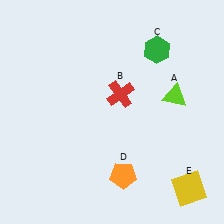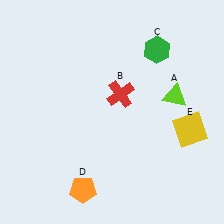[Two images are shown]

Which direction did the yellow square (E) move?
The yellow square (E) moved up.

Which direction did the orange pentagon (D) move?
The orange pentagon (D) moved left.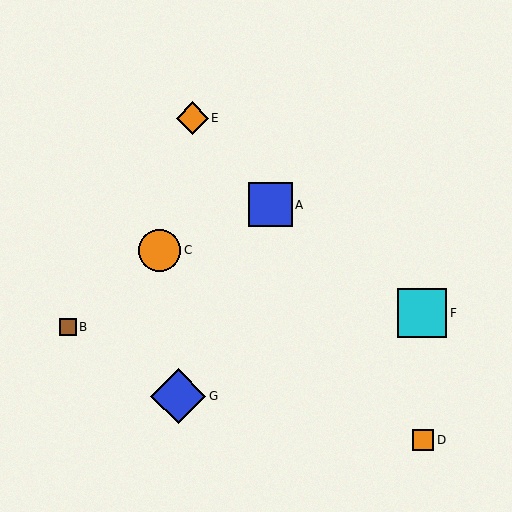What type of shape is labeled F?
Shape F is a cyan square.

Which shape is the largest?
The blue diamond (labeled G) is the largest.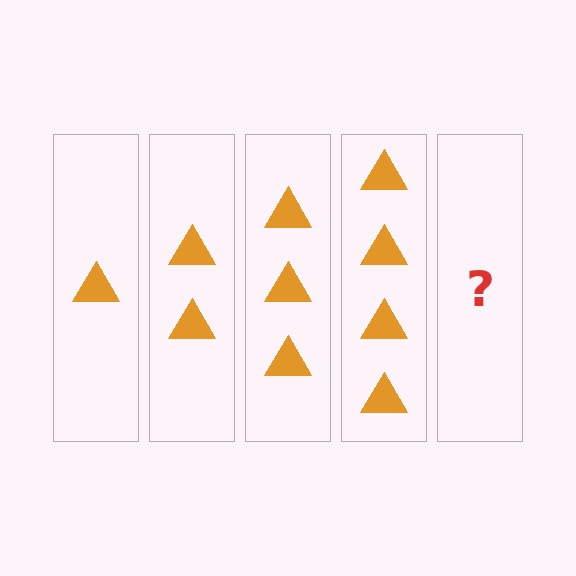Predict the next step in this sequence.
The next step is 5 triangles.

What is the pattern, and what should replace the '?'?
The pattern is that each step adds one more triangle. The '?' should be 5 triangles.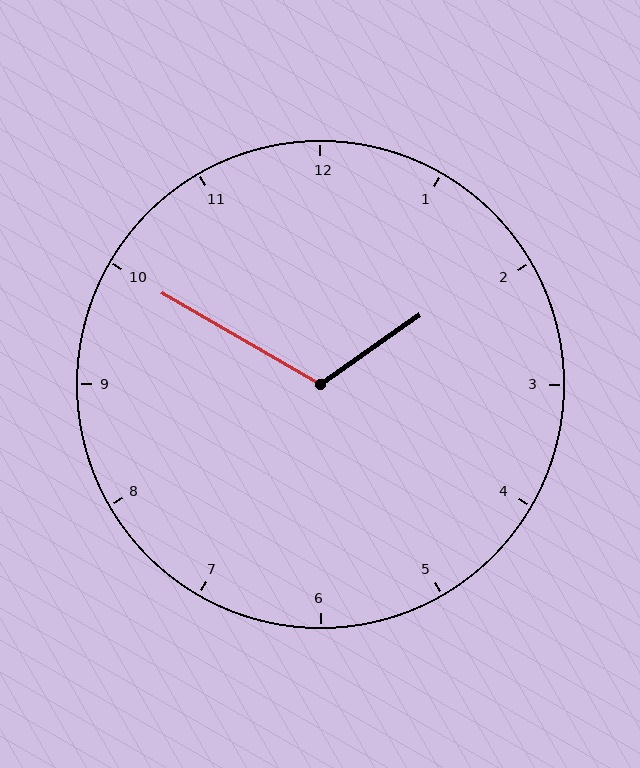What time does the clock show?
1:50.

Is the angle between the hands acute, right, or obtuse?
It is obtuse.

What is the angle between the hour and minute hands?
Approximately 115 degrees.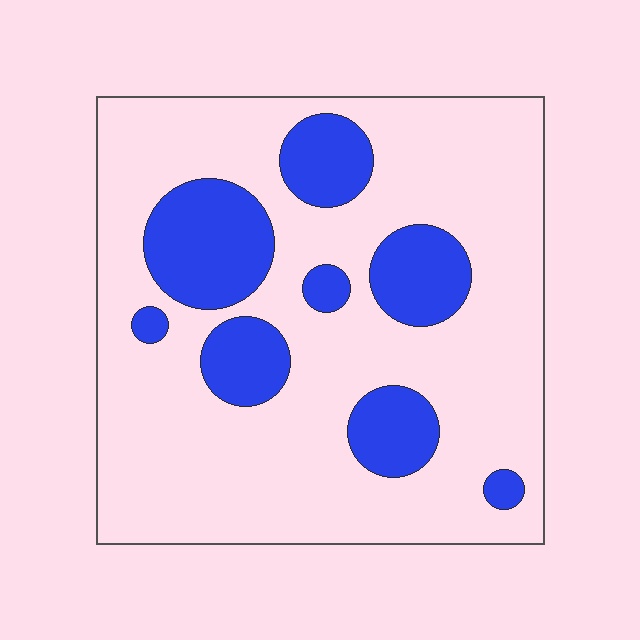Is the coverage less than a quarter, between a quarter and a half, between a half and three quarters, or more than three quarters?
Less than a quarter.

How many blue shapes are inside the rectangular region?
8.